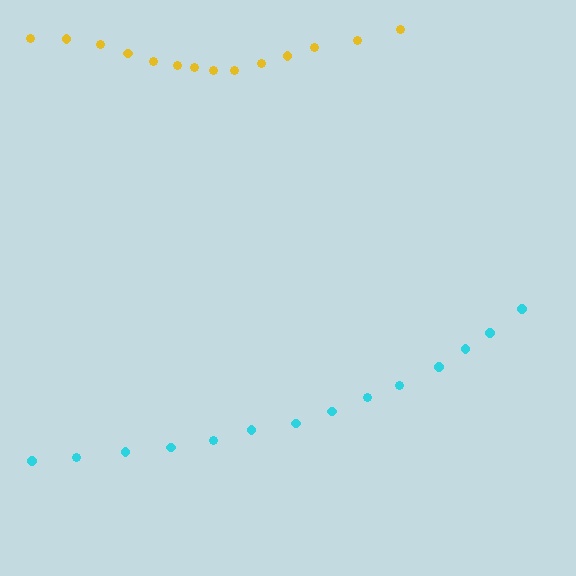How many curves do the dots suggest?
There are 2 distinct paths.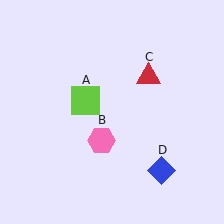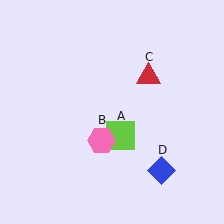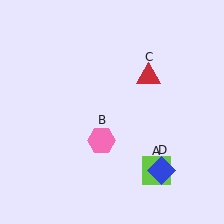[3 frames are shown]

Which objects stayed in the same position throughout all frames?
Pink hexagon (object B) and red triangle (object C) and blue diamond (object D) remained stationary.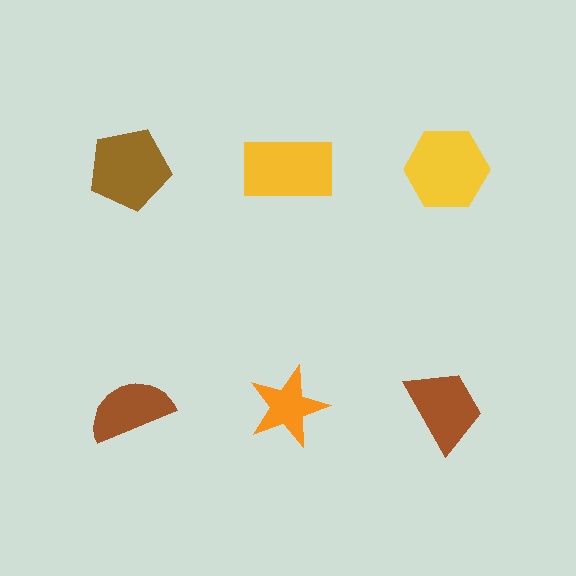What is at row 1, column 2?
A yellow rectangle.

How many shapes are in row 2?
3 shapes.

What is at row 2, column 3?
A brown trapezoid.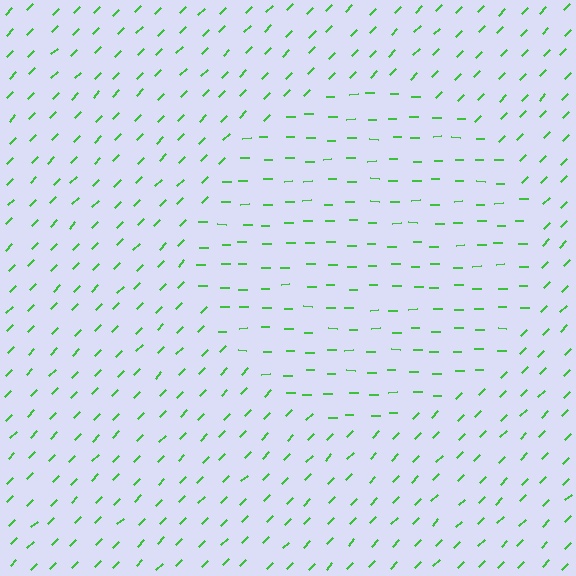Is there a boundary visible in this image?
Yes, there is a texture boundary formed by a change in line orientation.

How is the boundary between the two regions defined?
The boundary is defined purely by a change in line orientation (approximately 45 degrees difference). All lines are the same color and thickness.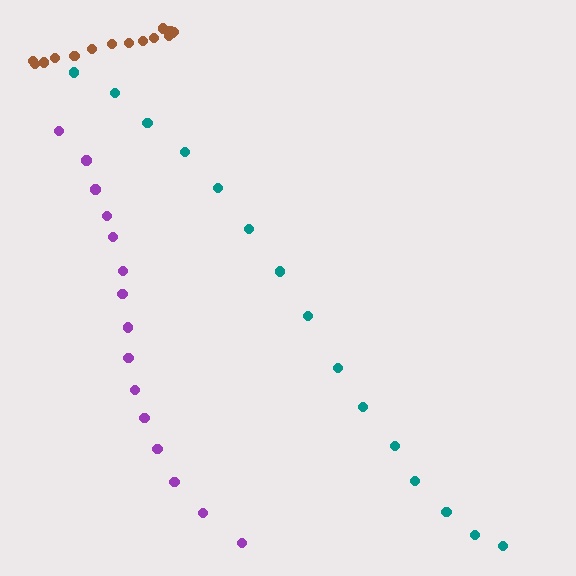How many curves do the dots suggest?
There are 3 distinct paths.